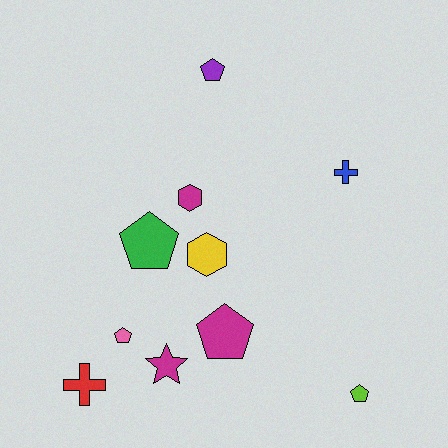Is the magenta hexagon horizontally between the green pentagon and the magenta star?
No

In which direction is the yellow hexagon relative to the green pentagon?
The yellow hexagon is to the right of the green pentagon.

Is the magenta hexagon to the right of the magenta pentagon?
No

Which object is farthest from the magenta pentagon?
The purple pentagon is farthest from the magenta pentagon.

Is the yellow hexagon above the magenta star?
Yes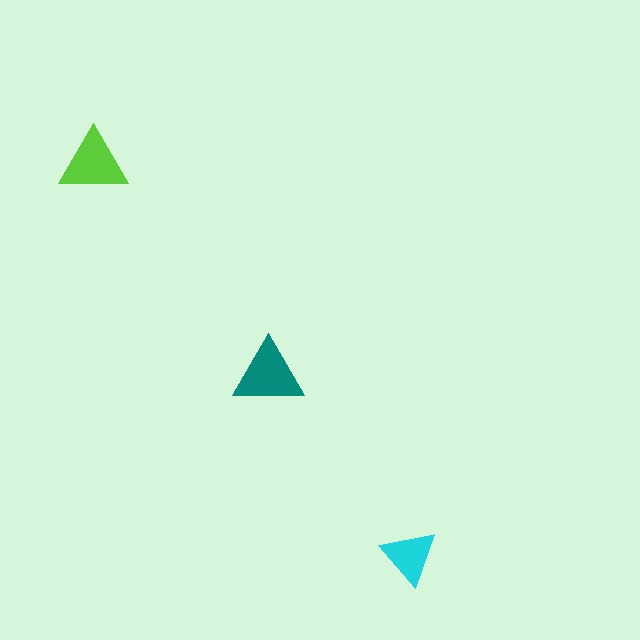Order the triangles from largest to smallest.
the teal one, the lime one, the cyan one.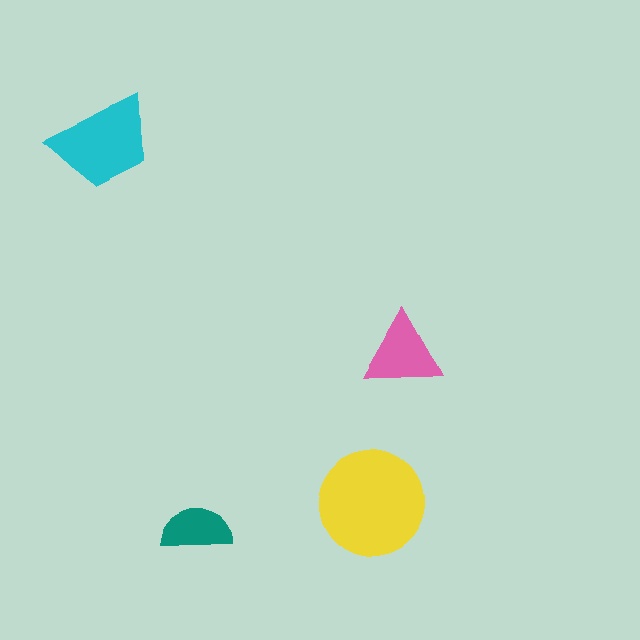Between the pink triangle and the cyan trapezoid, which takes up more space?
The cyan trapezoid.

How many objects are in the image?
There are 4 objects in the image.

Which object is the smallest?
The teal semicircle.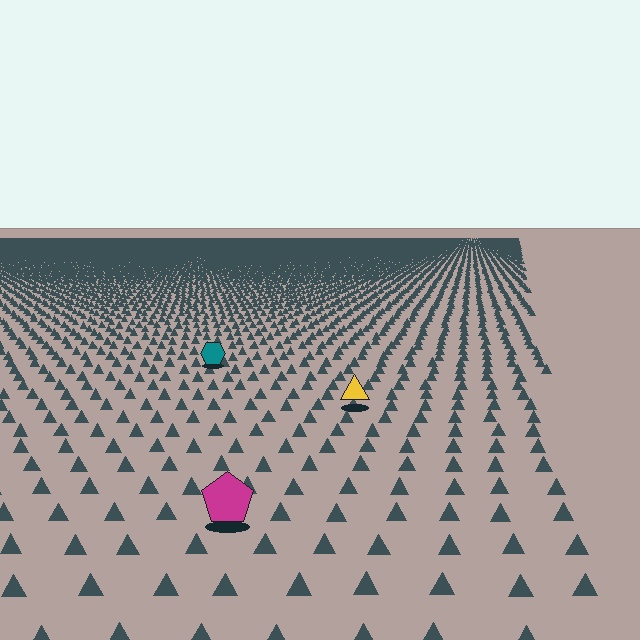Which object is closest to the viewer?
The magenta pentagon is closest. The texture marks near it are larger and more spread out.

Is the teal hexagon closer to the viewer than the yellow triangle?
No. The yellow triangle is closer — you can tell from the texture gradient: the ground texture is coarser near it.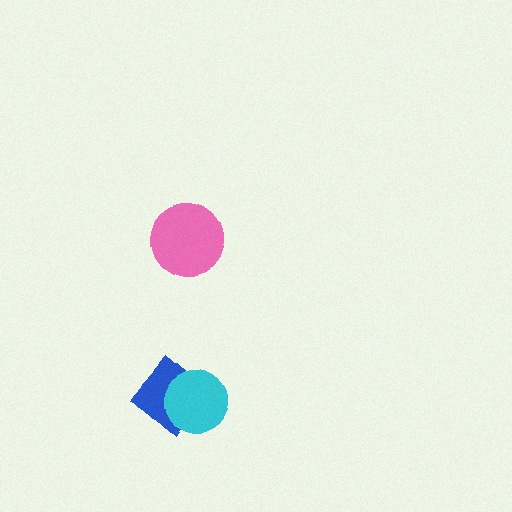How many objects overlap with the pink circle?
0 objects overlap with the pink circle.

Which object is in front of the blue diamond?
The cyan circle is in front of the blue diamond.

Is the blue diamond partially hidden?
Yes, it is partially covered by another shape.